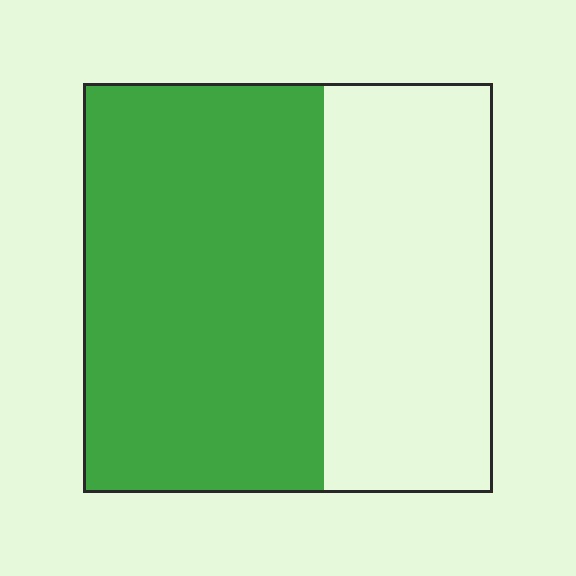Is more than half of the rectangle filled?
Yes.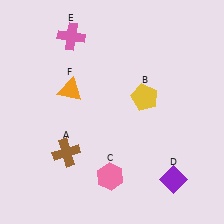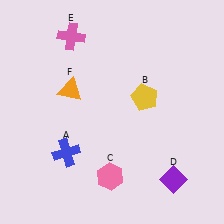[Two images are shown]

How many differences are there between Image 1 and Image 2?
There is 1 difference between the two images.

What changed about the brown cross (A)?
In Image 1, A is brown. In Image 2, it changed to blue.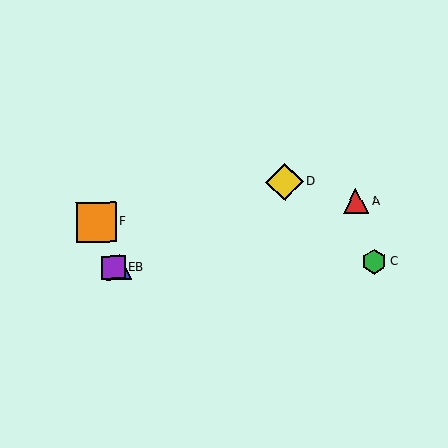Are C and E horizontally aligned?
Yes, both are at y≈262.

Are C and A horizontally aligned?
No, C is at y≈262 and A is at y≈201.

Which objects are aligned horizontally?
Objects B, C, E are aligned horizontally.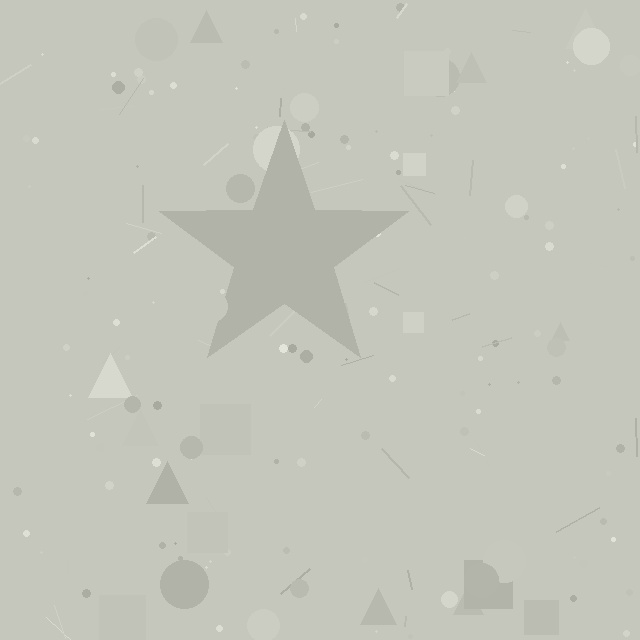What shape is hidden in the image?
A star is hidden in the image.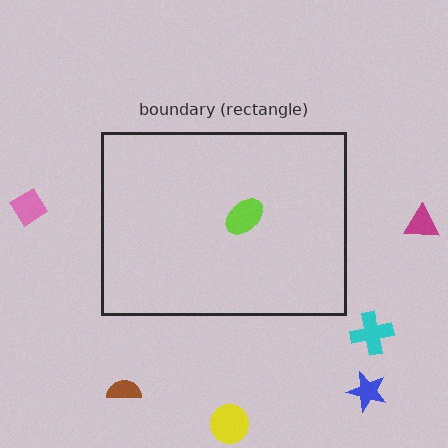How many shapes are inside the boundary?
1 inside, 6 outside.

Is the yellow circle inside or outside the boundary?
Outside.